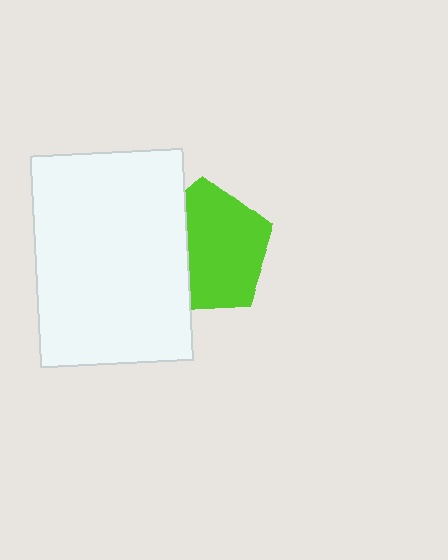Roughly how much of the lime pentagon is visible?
Most of it is visible (roughly 68%).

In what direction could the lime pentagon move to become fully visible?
The lime pentagon could move right. That would shift it out from behind the white rectangle entirely.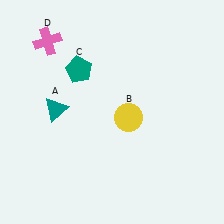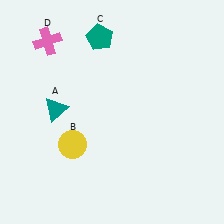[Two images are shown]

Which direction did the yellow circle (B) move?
The yellow circle (B) moved left.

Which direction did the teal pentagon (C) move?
The teal pentagon (C) moved up.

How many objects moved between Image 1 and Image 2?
2 objects moved between the two images.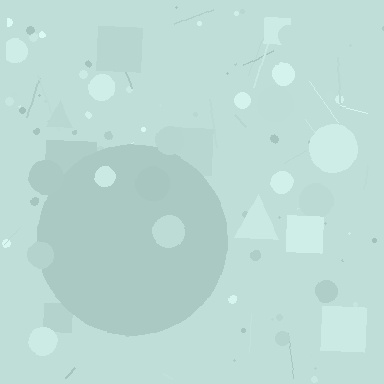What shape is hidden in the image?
A circle is hidden in the image.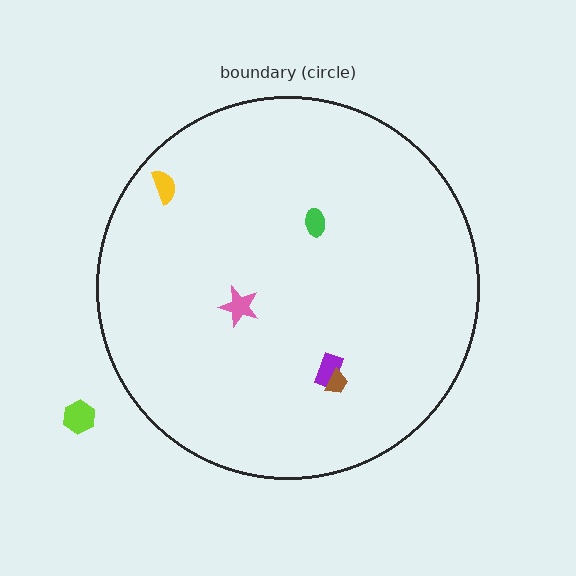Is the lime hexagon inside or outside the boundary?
Outside.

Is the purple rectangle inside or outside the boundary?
Inside.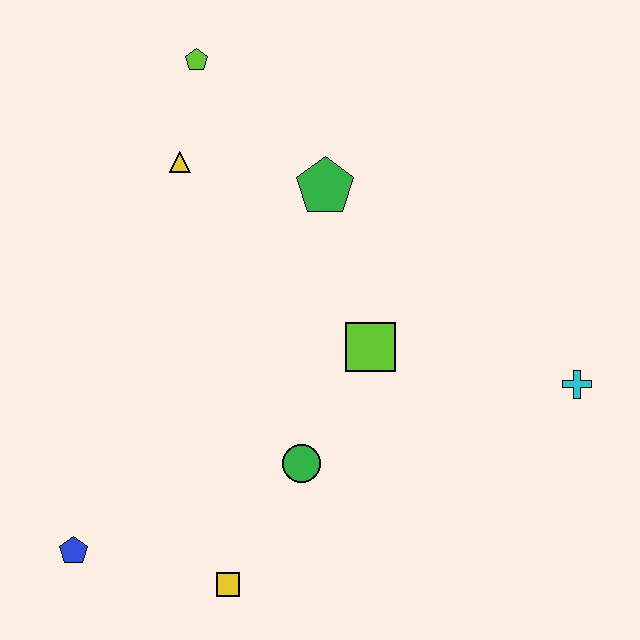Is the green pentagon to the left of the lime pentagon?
No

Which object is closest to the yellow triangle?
The lime pentagon is closest to the yellow triangle.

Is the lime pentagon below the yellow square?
No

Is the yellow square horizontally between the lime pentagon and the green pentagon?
Yes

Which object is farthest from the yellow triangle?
The cyan cross is farthest from the yellow triangle.